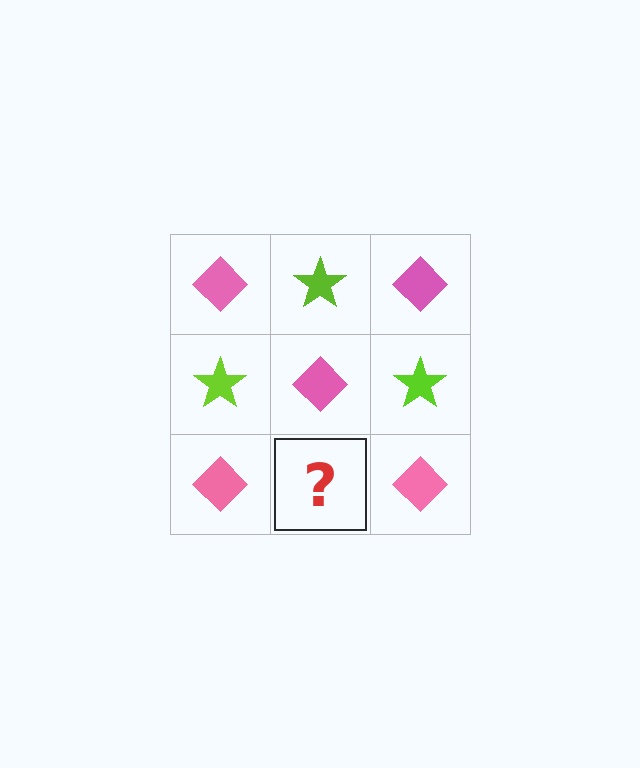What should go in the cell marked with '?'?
The missing cell should contain a lime star.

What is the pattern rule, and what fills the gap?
The rule is that it alternates pink diamond and lime star in a checkerboard pattern. The gap should be filled with a lime star.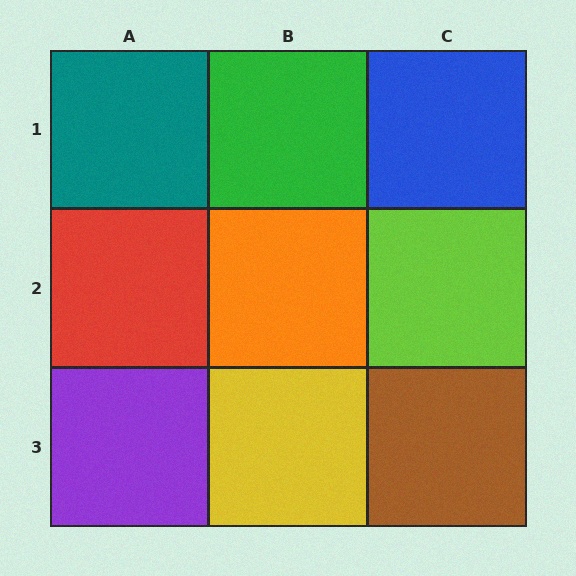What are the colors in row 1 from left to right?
Teal, green, blue.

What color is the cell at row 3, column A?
Purple.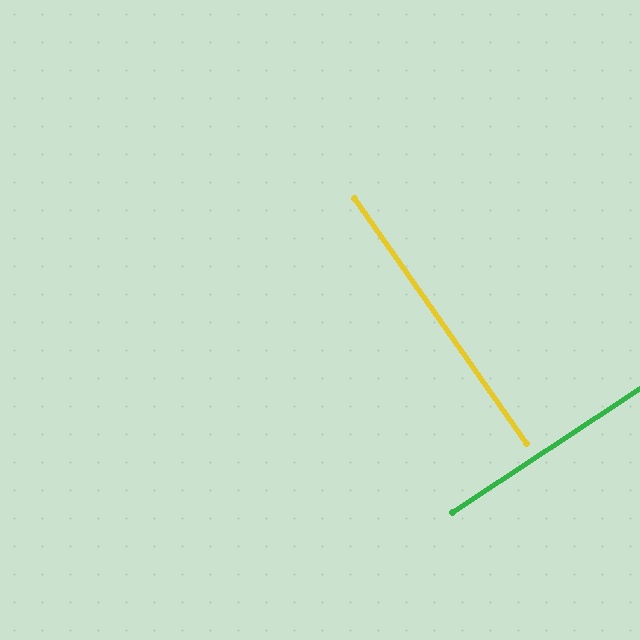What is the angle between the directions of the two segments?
Approximately 89 degrees.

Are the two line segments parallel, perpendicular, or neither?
Perpendicular — they meet at approximately 89°.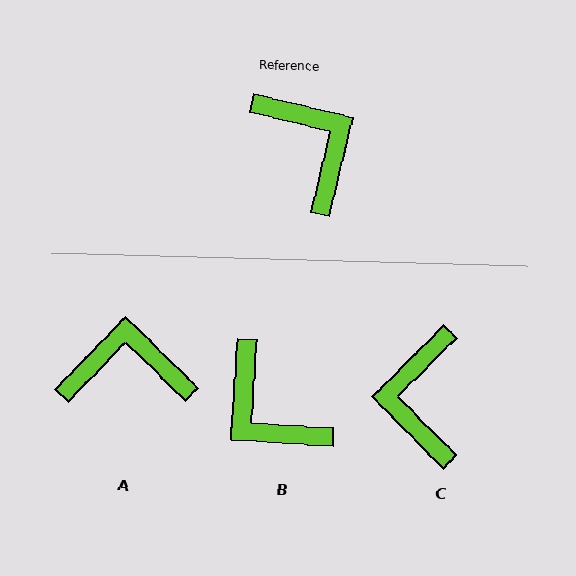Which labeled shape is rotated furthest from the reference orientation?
B, about 170 degrees away.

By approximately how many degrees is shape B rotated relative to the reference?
Approximately 170 degrees clockwise.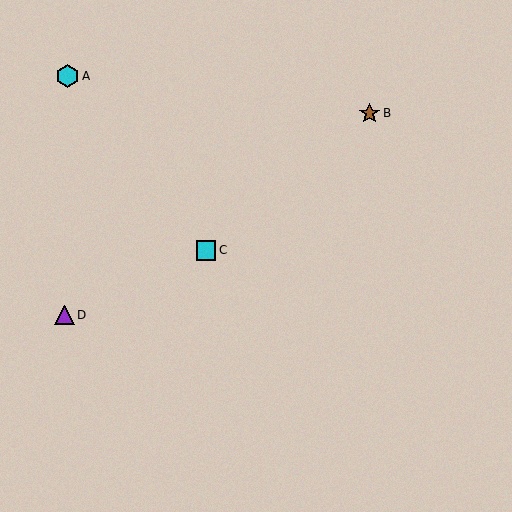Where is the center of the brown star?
The center of the brown star is at (370, 113).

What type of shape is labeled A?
Shape A is a cyan hexagon.